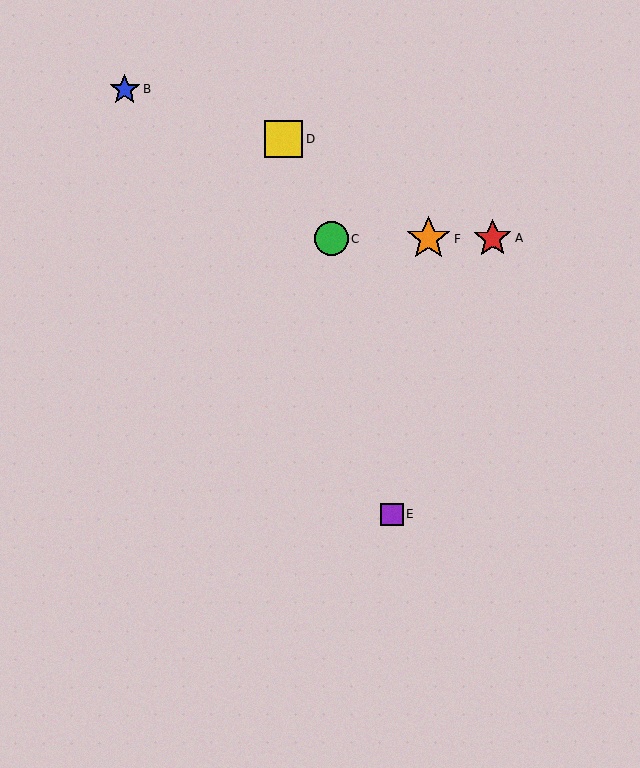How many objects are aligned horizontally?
3 objects (A, C, F) are aligned horizontally.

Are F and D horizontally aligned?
No, F is at y≈238 and D is at y≈139.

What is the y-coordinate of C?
Object C is at y≈239.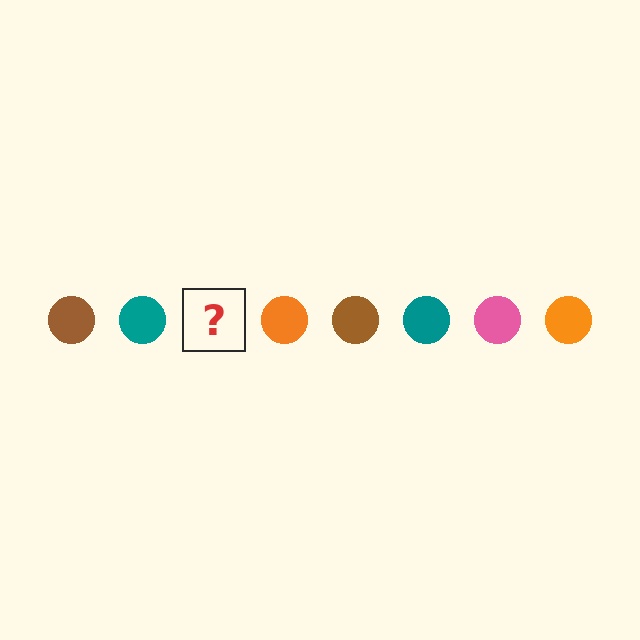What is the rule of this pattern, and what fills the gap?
The rule is that the pattern cycles through brown, teal, pink, orange circles. The gap should be filled with a pink circle.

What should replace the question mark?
The question mark should be replaced with a pink circle.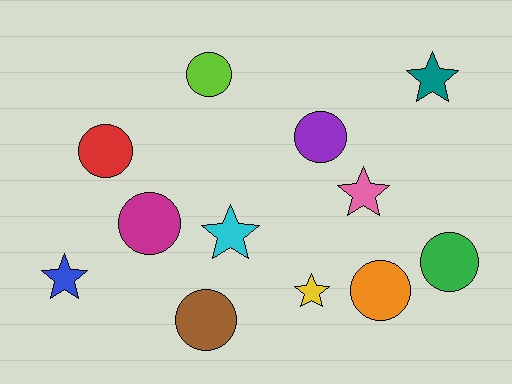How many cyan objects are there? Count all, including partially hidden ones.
There is 1 cyan object.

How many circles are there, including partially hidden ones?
There are 7 circles.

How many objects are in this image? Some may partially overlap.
There are 12 objects.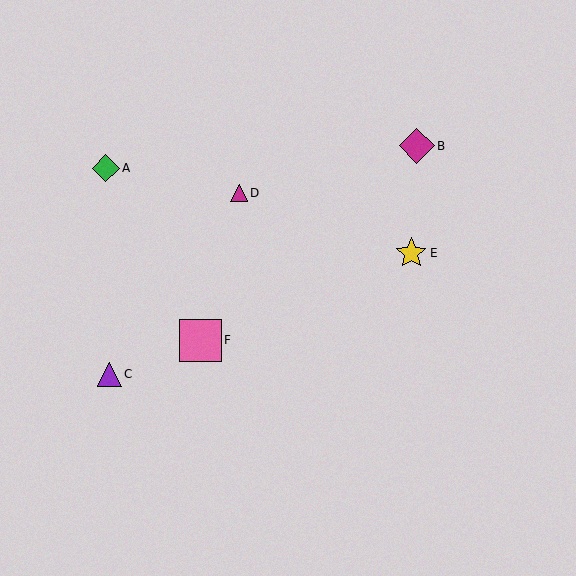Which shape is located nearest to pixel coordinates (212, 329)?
The pink square (labeled F) at (201, 340) is nearest to that location.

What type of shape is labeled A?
Shape A is a green diamond.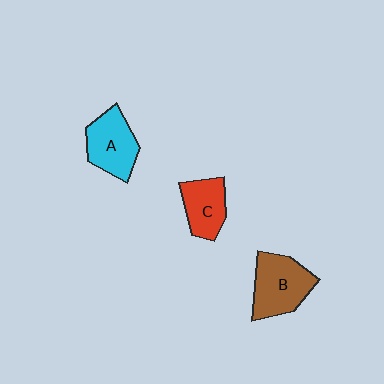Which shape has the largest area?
Shape B (brown).